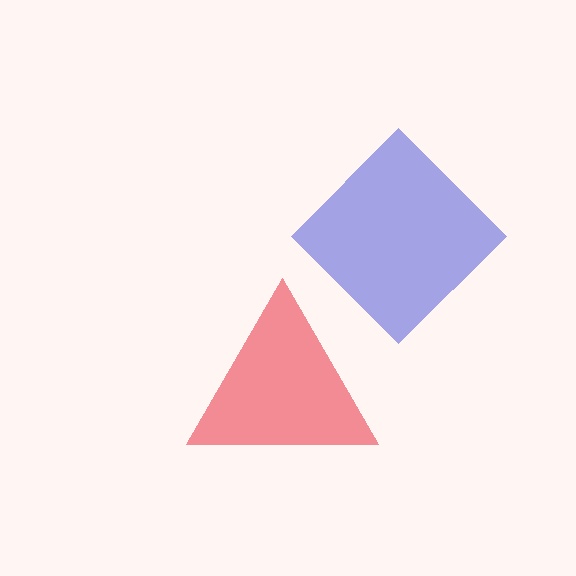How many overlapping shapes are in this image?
There are 2 overlapping shapes in the image.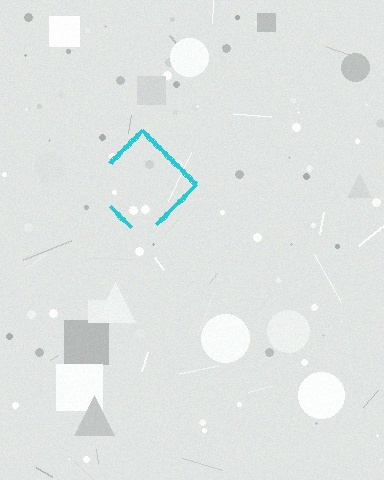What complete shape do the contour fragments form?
The contour fragments form a diamond.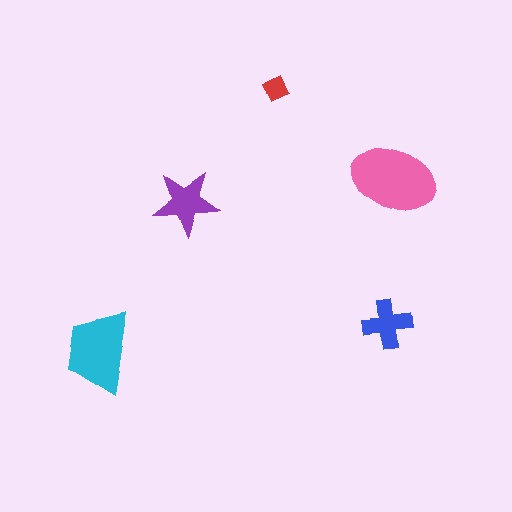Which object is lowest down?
The cyan trapezoid is bottommost.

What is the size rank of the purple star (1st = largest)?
3rd.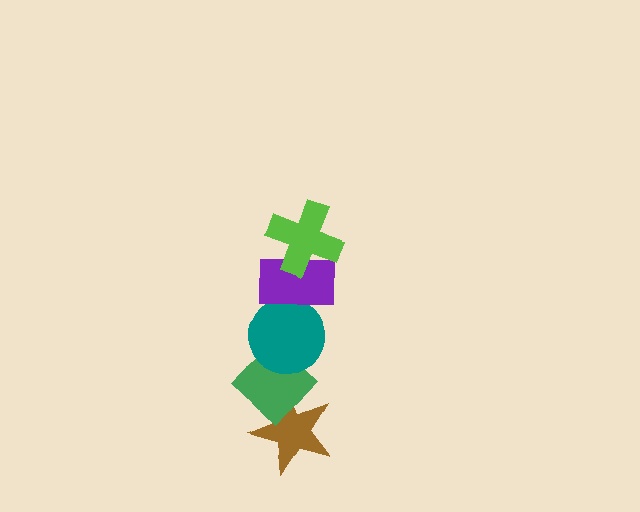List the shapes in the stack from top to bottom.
From top to bottom: the lime cross, the purple rectangle, the teal circle, the green diamond, the brown star.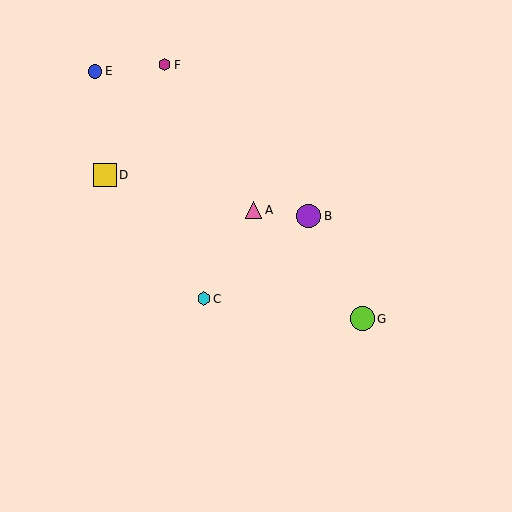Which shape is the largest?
The lime circle (labeled G) is the largest.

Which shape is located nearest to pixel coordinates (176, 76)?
The magenta hexagon (labeled F) at (164, 65) is nearest to that location.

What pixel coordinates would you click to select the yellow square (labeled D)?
Click at (105, 175) to select the yellow square D.